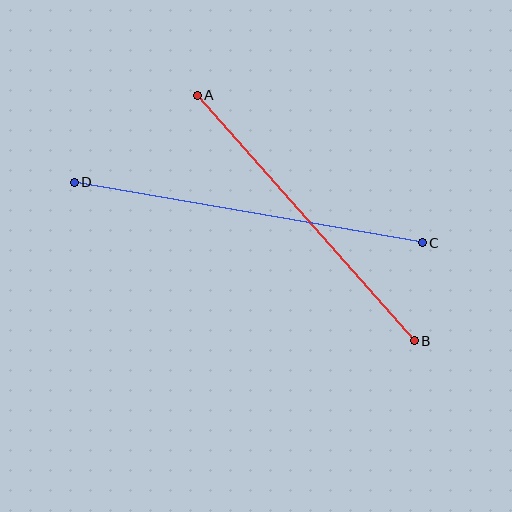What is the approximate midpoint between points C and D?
The midpoint is at approximately (248, 213) pixels.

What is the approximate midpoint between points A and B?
The midpoint is at approximately (306, 218) pixels.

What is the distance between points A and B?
The distance is approximately 327 pixels.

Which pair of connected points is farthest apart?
Points C and D are farthest apart.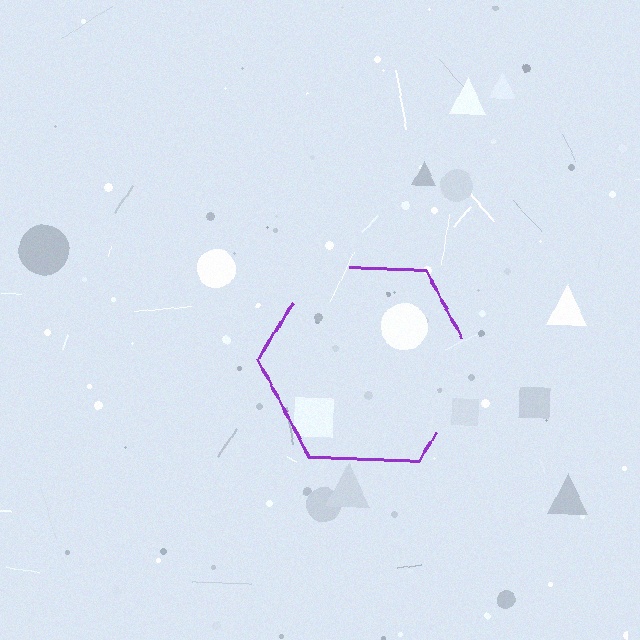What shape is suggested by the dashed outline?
The dashed outline suggests a hexagon.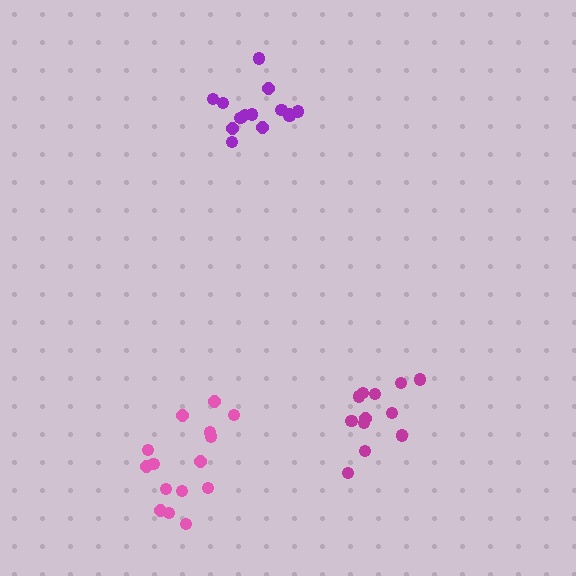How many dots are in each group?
Group 1: 15 dots, Group 2: 12 dots, Group 3: 14 dots (41 total).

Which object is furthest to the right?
The magenta cluster is rightmost.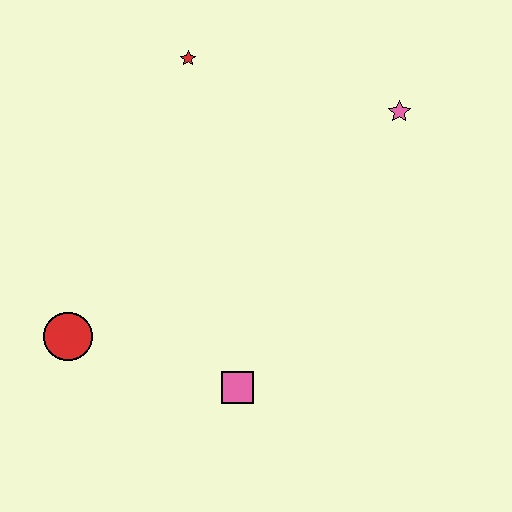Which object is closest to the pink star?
The red star is closest to the pink star.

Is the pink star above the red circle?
Yes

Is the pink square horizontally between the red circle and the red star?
No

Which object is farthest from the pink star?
The red circle is farthest from the pink star.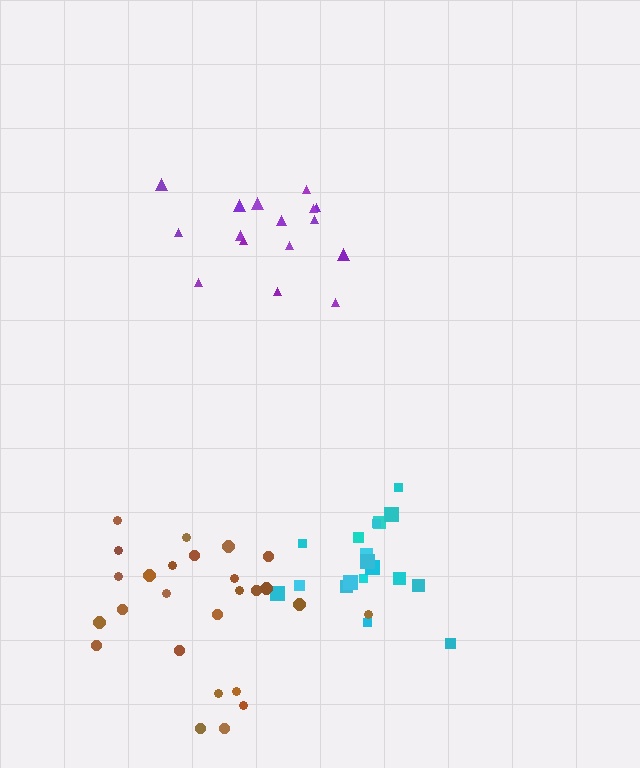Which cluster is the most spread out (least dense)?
Purple.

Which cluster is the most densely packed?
Cyan.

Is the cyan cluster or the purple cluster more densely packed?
Cyan.